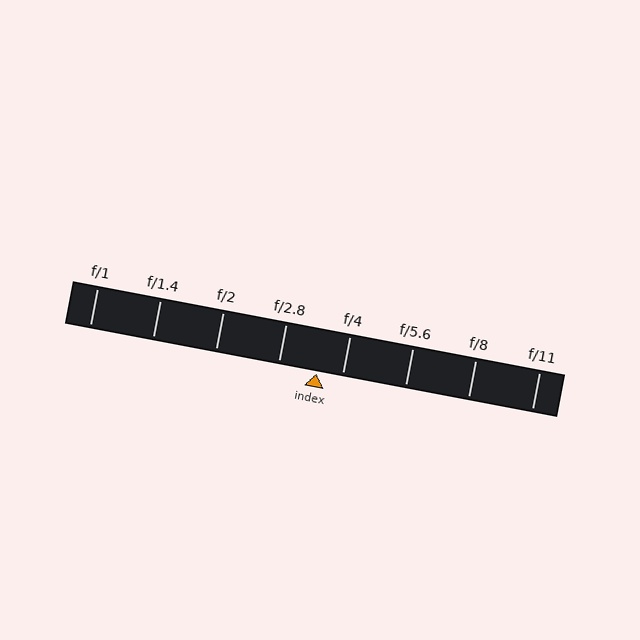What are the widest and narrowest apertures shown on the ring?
The widest aperture shown is f/1 and the narrowest is f/11.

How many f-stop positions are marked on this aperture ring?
There are 8 f-stop positions marked.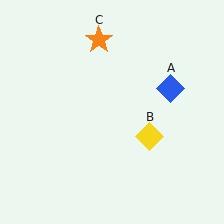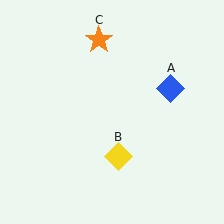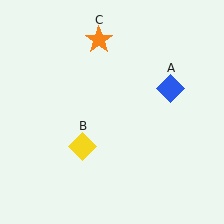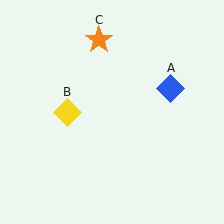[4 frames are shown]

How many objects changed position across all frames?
1 object changed position: yellow diamond (object B).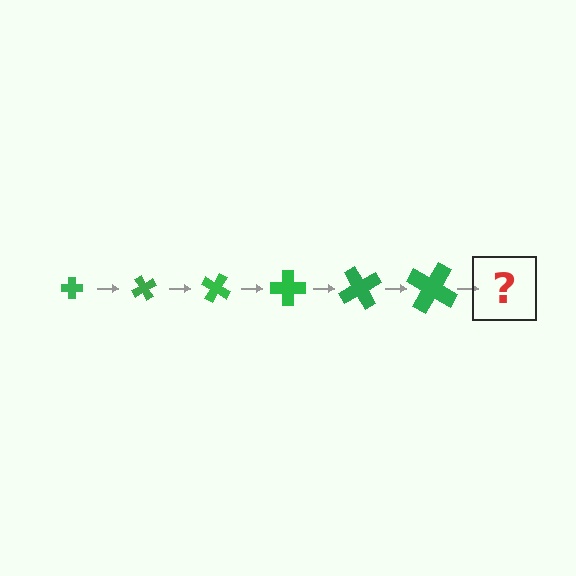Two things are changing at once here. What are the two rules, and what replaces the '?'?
The two rules are that the cross grows larger each step and it rotates 60 degrees each step. The '?' should be a cross, larger than the previous one and rotated 360 degrees from the start.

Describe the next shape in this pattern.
It should be a cross, larger than the previous one and rotated 360 degrees from the start.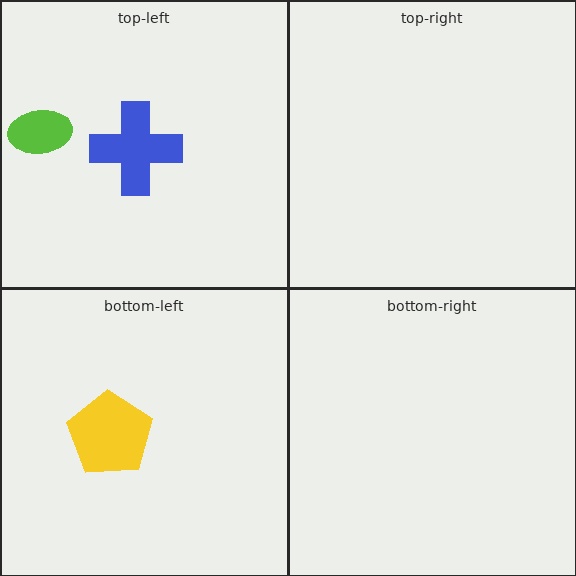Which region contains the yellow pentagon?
The bottom-left region.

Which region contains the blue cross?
The top-left region.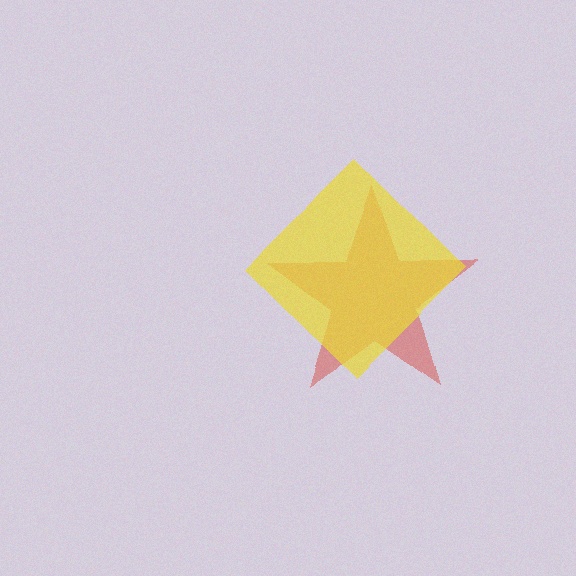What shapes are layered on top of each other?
The layered shapes are: a red star, a yellow diamond.